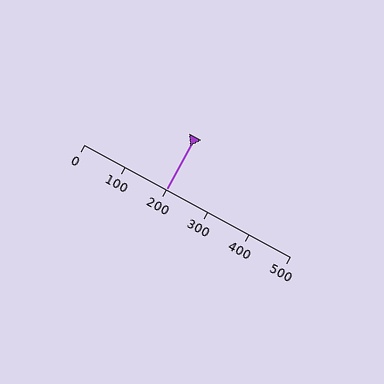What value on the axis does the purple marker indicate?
The marker indicates approximately 200.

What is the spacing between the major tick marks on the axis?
The major ticks are spaced 100 apart.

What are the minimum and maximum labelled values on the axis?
The axis runs from 0 to 500.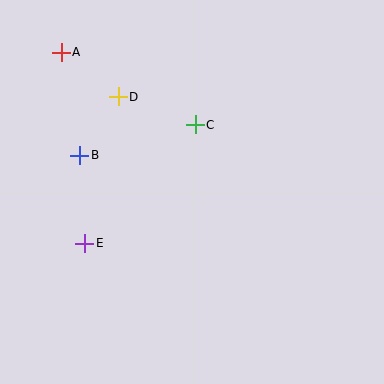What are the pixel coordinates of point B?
Point B is at (80, 155).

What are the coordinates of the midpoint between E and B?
The midpoint between E and B is at (82, 199).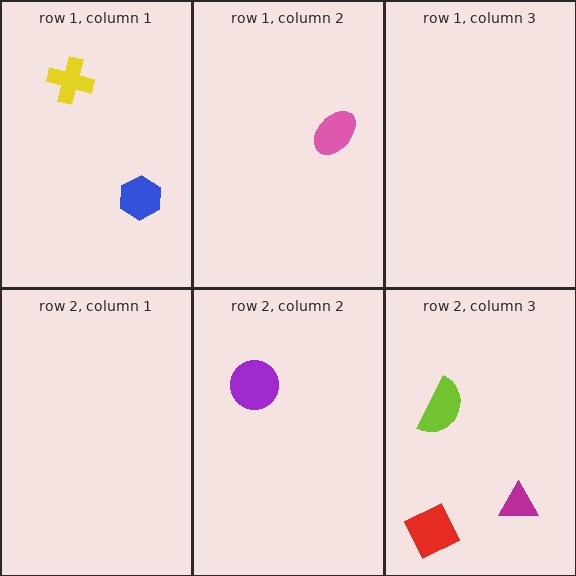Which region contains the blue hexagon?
The row 1, column 1 region.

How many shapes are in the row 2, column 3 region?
3.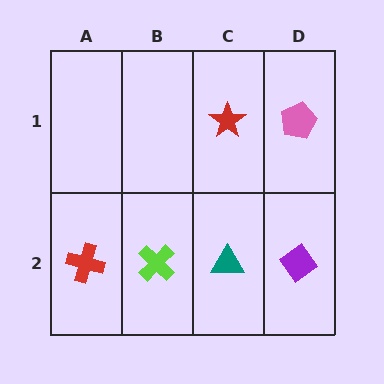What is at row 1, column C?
A red star.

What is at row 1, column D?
A pink pentagon.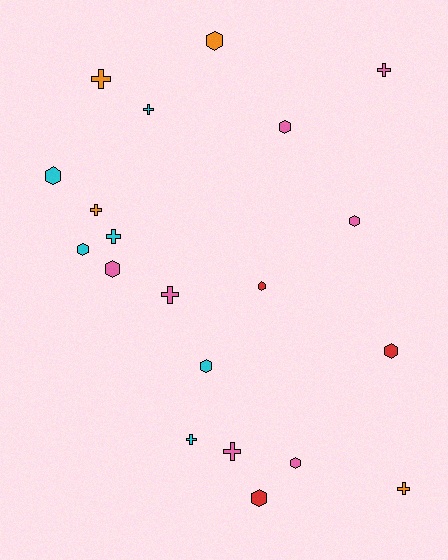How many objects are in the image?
There are 20 objects.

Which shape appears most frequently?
Hexagon, with 11 objects.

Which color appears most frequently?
Pink, with 7 objects.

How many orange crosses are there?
There are 3 orange crosses.